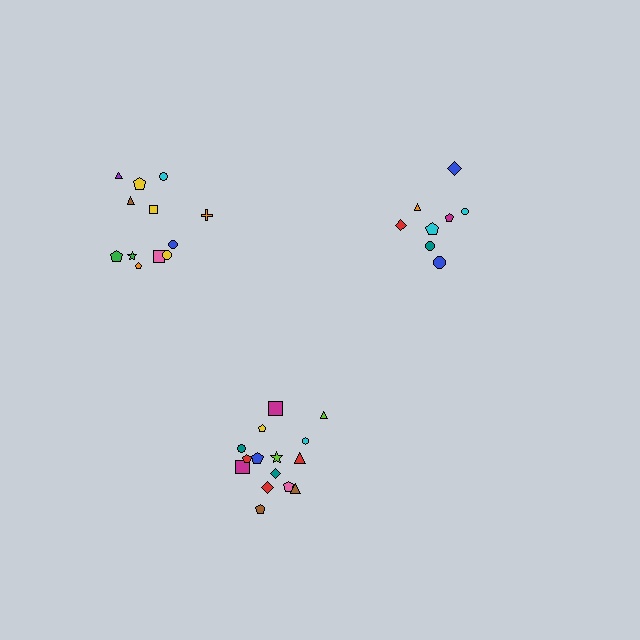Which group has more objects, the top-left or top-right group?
The top-left group.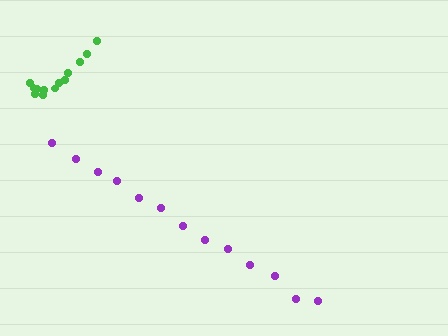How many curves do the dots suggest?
There are 2 distinct paths.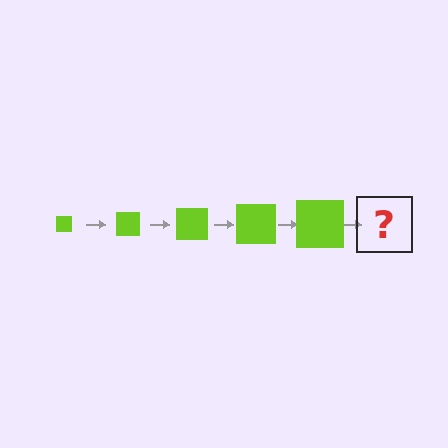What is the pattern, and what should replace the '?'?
The pattern is that the square gets progressively larger each step. The '?' should be a lime square, larger than the previous one.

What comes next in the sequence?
The next element should be a lime square, larger than the previous one.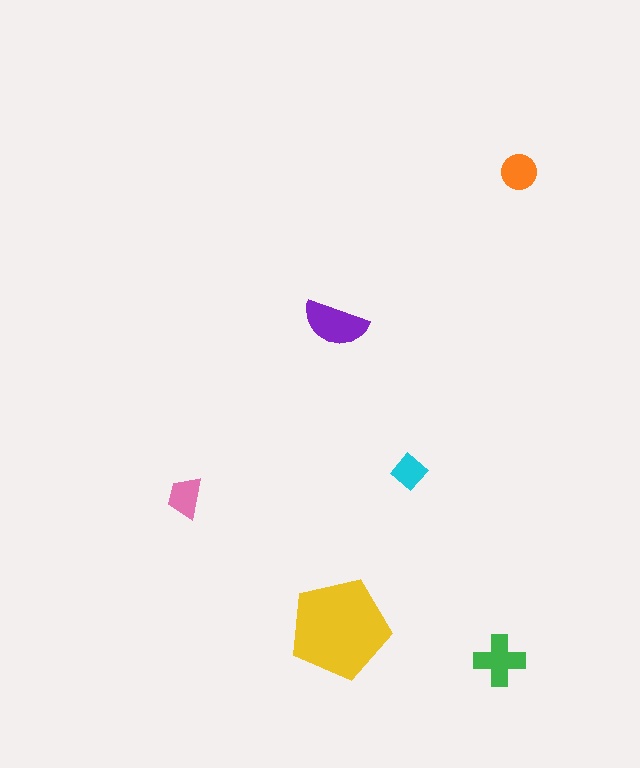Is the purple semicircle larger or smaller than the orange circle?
Larger.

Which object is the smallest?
The cyan diamond.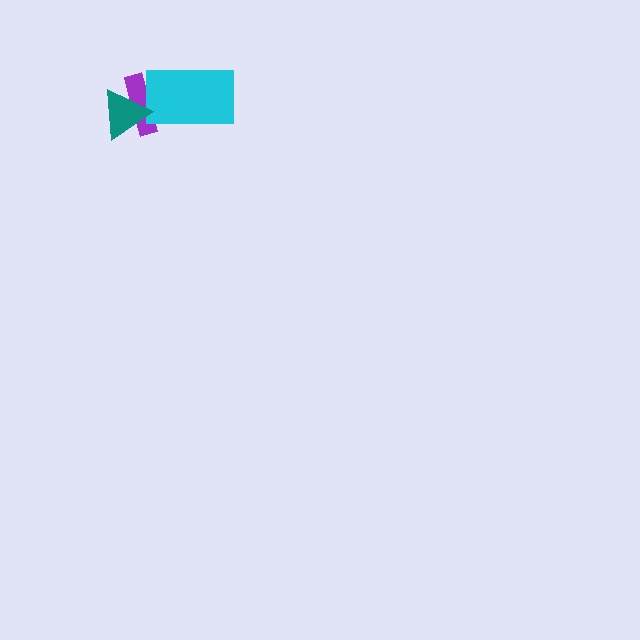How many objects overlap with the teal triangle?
1 object overlaps with the teal triangle.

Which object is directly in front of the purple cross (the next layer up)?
The cyan rectangle is directly in front of the purple cross.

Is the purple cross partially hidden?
Yes, it is partially covered by another shape.